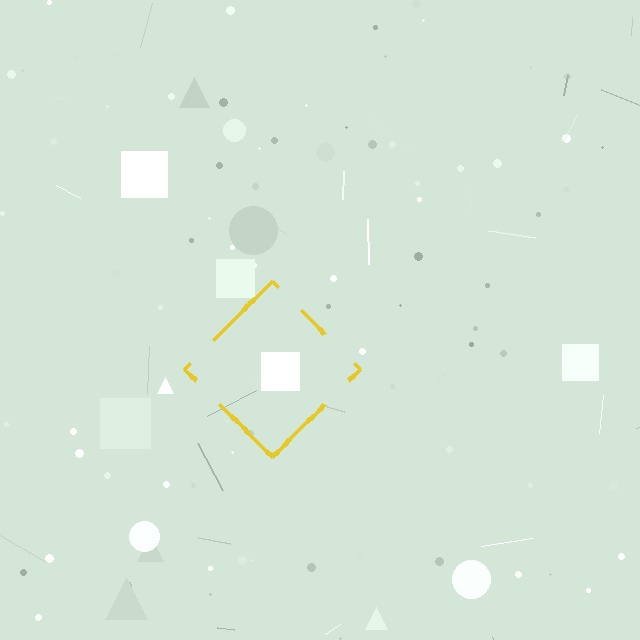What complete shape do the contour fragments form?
The contour fragments form a diamond.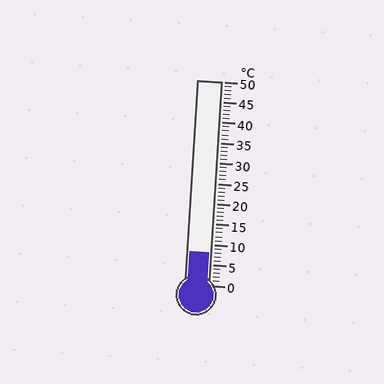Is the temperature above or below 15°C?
The temperature is below 15°C.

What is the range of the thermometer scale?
The thermometer scale ranges from 0°C to 50°C.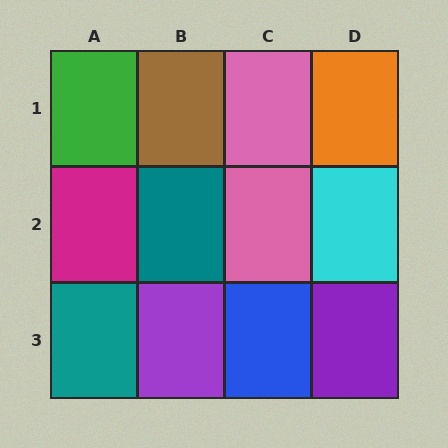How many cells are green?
1 cell is green.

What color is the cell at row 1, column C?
Pink.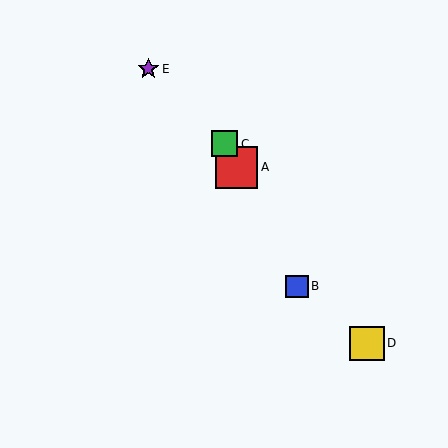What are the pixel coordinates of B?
Object B is at (297, 286).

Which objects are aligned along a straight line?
Objects A, B, C are aligned along a straight line.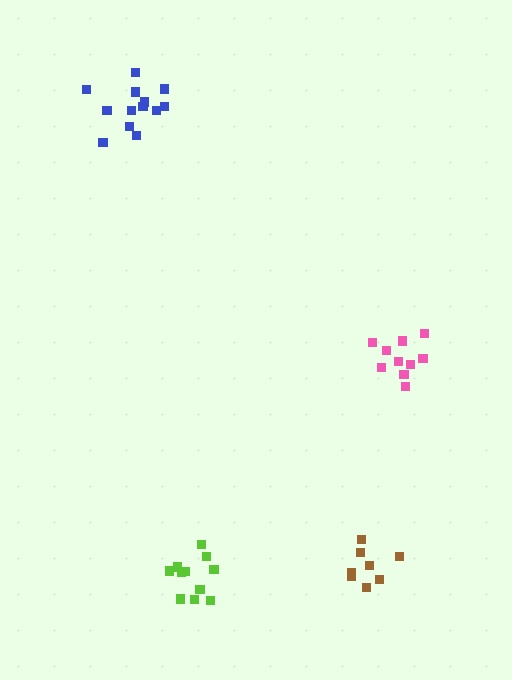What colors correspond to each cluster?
The clusters are colored: lime, blue, brown, pink.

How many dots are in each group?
Group 1: 11 dots, Group 2: 13 dots, Group 3: 8 dots, Group 4: 10 dots (42 total).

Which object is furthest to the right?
The pink cluster is rightmost.